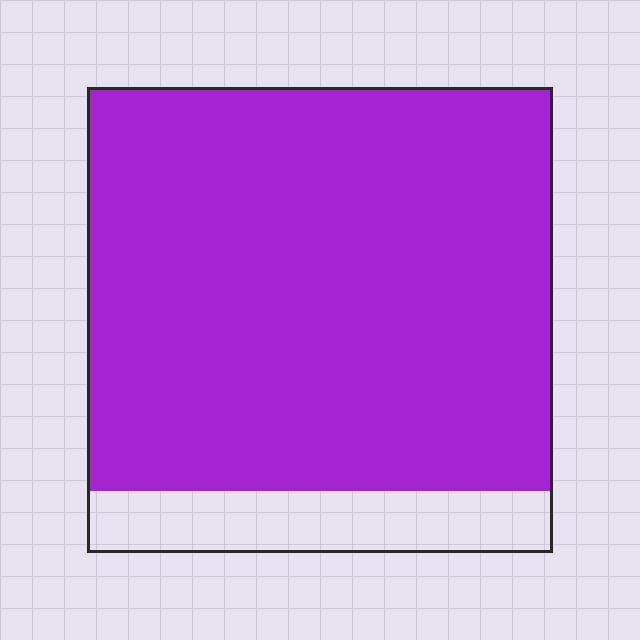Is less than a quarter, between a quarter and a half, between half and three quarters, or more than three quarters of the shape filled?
More than three quarters.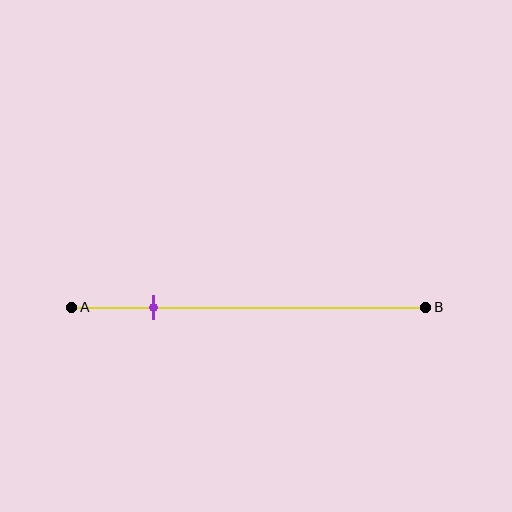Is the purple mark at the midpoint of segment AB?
No, the mark is at about 25% from A, not at the 50% midpoint.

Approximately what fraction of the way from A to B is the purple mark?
The purple mark is approximately 25% of the way from A to B.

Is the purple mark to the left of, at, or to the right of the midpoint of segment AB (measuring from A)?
The purple mark is to the left of the midpoint of segment AB.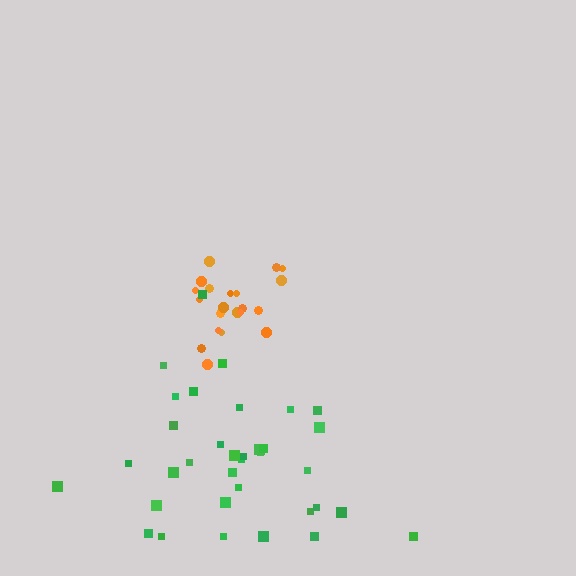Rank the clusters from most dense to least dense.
orange, green.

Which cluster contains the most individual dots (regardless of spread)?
Green (35).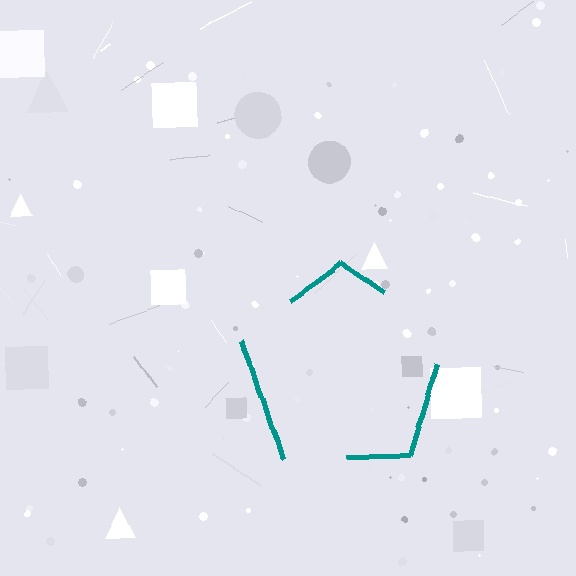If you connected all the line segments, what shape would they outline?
They would outline a pentagon.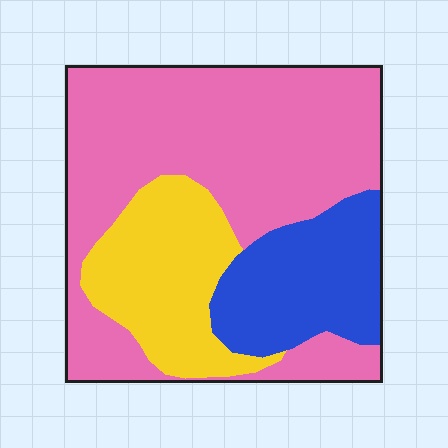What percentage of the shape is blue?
Blue covers 20% of the shape.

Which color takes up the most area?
Pink, at roughly 60%.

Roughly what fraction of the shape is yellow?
Yellow covers roughly 20% of the shape.